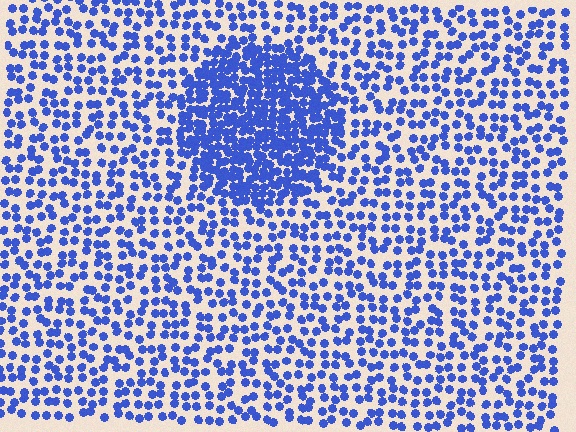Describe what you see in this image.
The image contains small blue elements arranged at two different densities. A circle-shaped region is visible where the elements are more densely packed than the surrounding area.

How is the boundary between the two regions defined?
The boundary is defined by a change in element density (approximately 2.3x ratio). All elements are the same color, size, and shape.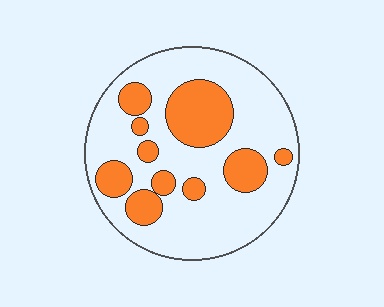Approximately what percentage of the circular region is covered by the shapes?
Approximately 30%.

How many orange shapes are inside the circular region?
10.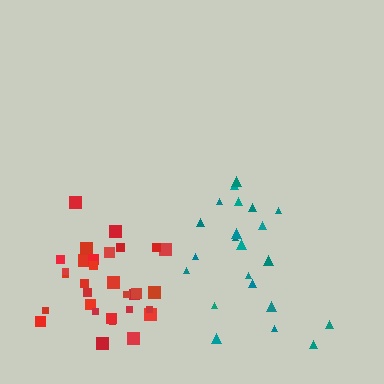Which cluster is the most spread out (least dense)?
Teal.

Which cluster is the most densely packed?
Red.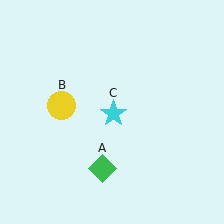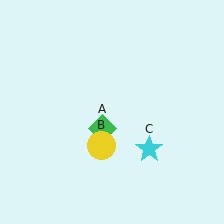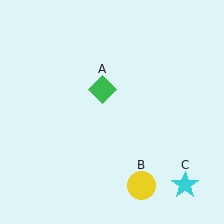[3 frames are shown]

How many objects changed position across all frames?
3 objects changed position: green diamond (object A), yellow circle (object B), cyan star (object C).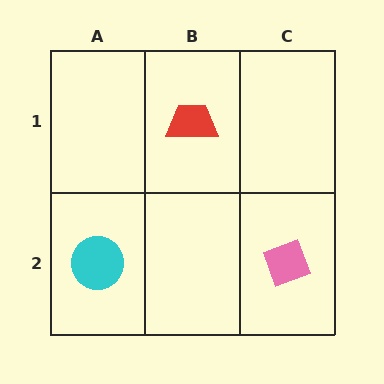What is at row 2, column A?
A cyan circle.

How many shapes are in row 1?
1 shape.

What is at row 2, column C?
A pink diamond.